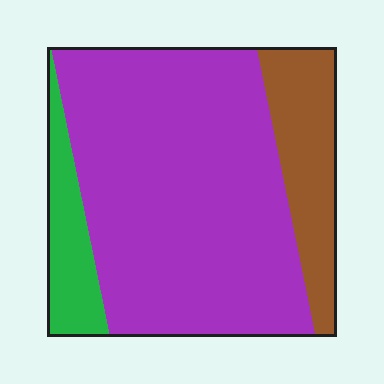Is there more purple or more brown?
Purple.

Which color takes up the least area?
Green, at roughly 10%.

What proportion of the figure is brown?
Brown takes up about one sixth (1/6) of the figure.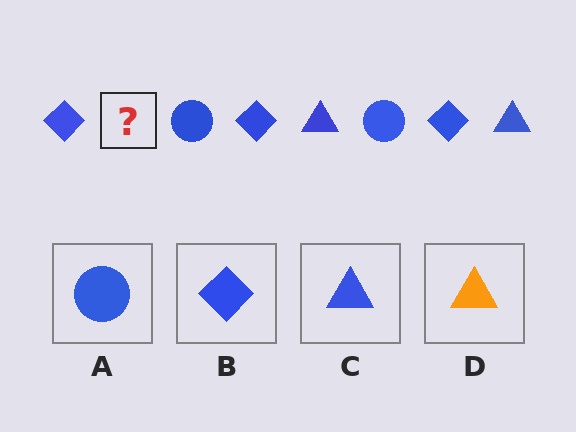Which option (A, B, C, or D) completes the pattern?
C.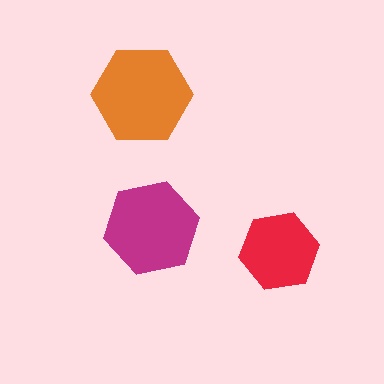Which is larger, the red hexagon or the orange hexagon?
The orange one.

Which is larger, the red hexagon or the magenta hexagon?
The magenta one.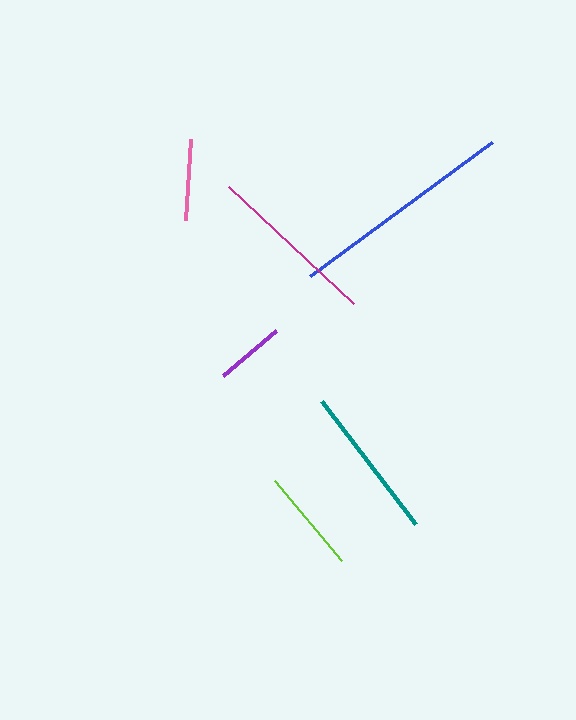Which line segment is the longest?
The blue line is the longest at approximately 226 pixels.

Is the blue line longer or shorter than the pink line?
The blue line is longer than the pink line.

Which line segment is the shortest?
The purple line is the shortest at approximately 70 pixels.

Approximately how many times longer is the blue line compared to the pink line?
The blue line is approximately 2.8 times the length of the pink line.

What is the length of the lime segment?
The lime segment is approximately 105 pixels long.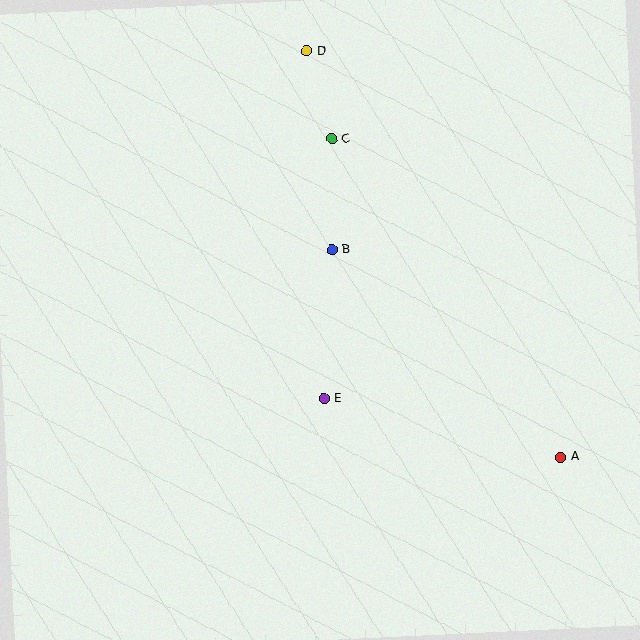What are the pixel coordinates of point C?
Point C is at (332, 139).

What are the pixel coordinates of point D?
Point D is at (307, 51).